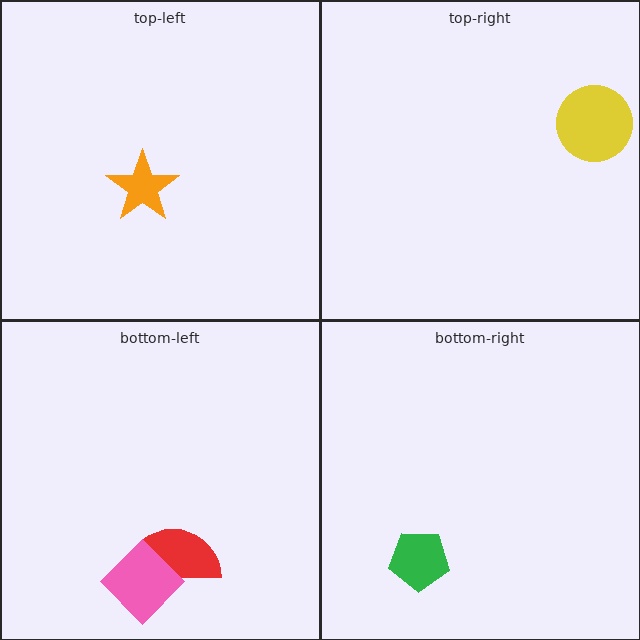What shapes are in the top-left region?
The orange star.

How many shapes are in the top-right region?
1.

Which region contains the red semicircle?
The bottom-left region.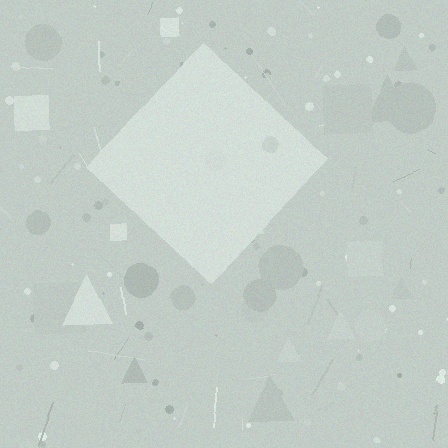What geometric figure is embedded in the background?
A diamond is embedded in the background.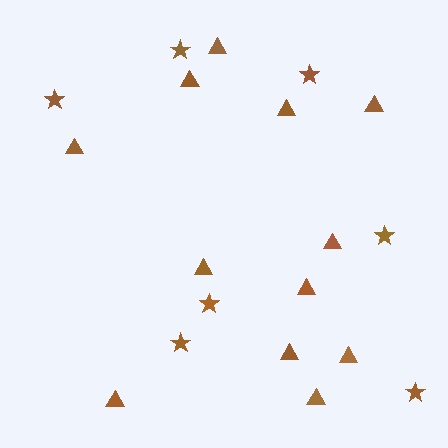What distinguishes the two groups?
There are 2 groups: one group of stars (7) and one group of triangles (12).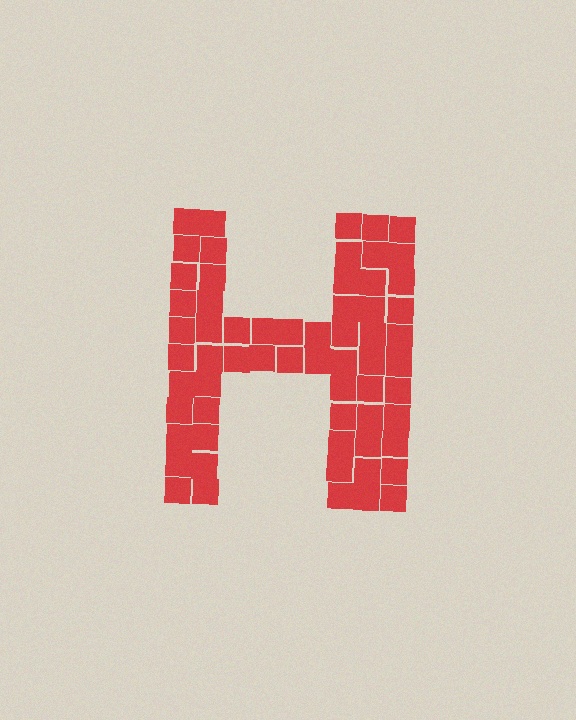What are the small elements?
The small elements are squares.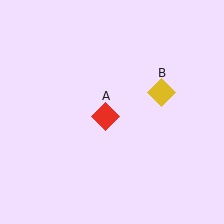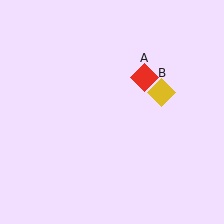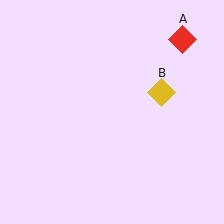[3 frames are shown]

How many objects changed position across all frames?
1 object changed position: red diamond (object A).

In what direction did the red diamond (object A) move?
The red diamond (object A) moved up and to the right.